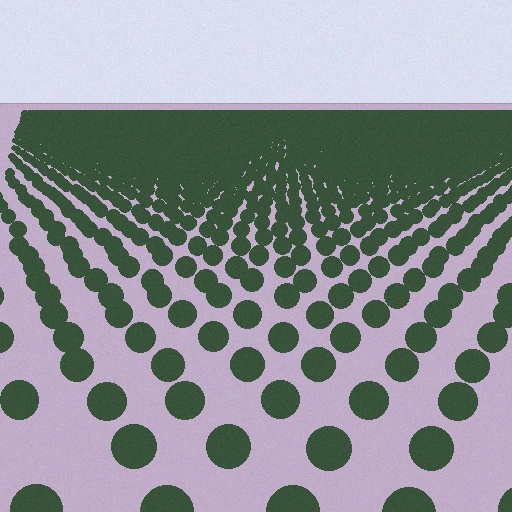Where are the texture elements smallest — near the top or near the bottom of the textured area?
Near the top.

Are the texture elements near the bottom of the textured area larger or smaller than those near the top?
Larger. Near the bottom, elements are closer to the viewer and appear at a bigger on-screen size.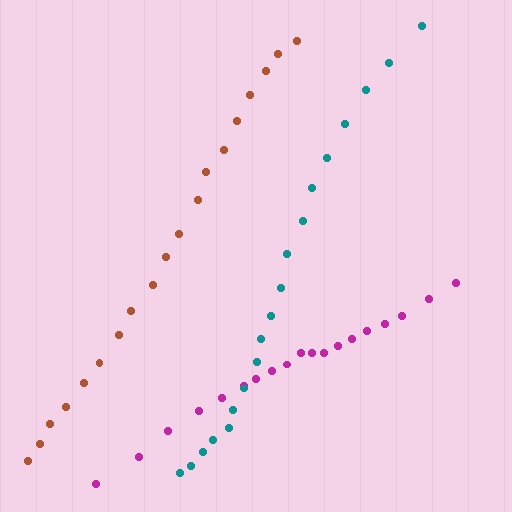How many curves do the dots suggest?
There are 3 distinct paths.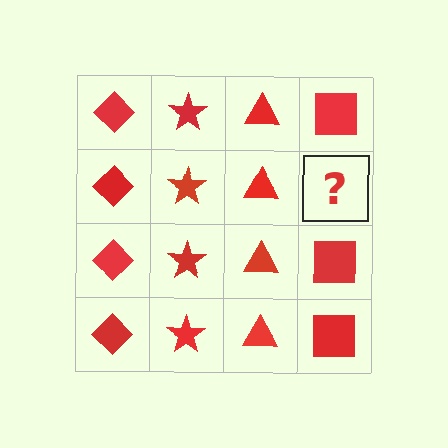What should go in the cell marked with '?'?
The missing cell should contain a red square.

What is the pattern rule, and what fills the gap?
The rule is that each column has a consistent shape. The gap should be filled with a red square.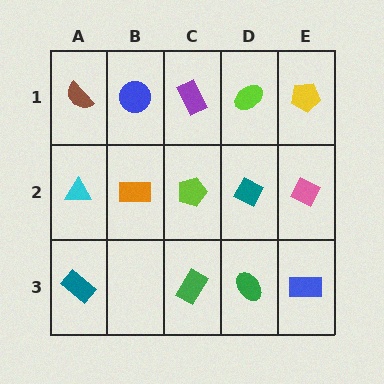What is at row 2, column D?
A teal diamond.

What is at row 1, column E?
A yellow pentagon.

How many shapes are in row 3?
4 shapes.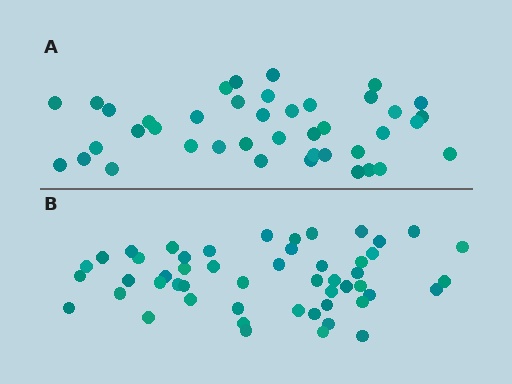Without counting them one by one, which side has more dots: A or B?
Region B (the bottom region) has more dots.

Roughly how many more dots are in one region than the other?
Region B has roughly 10 or so more dots than region A.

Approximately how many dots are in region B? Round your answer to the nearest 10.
About 50 dots. (The exact count is 51, which rounds to 50.)